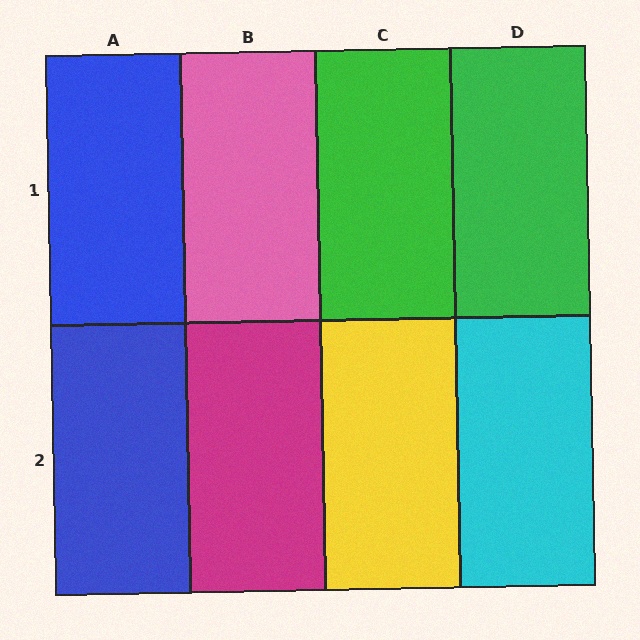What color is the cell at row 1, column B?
Pink.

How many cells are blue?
2 cells are blue.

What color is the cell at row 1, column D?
Green.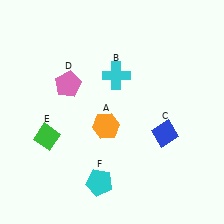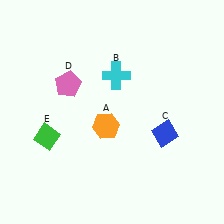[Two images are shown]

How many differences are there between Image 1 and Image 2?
There is 1 difference between the two images.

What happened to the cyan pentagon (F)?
The cyan pentagon (F) was removed in Image 2. It was in the bottom-left area of Image 1.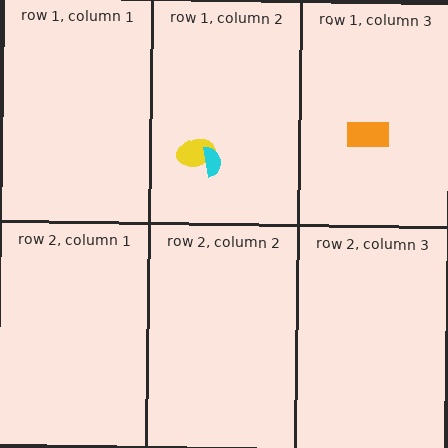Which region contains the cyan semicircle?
The row 1, column 2 region.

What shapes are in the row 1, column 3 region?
The orange rectangle.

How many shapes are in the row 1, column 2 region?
2.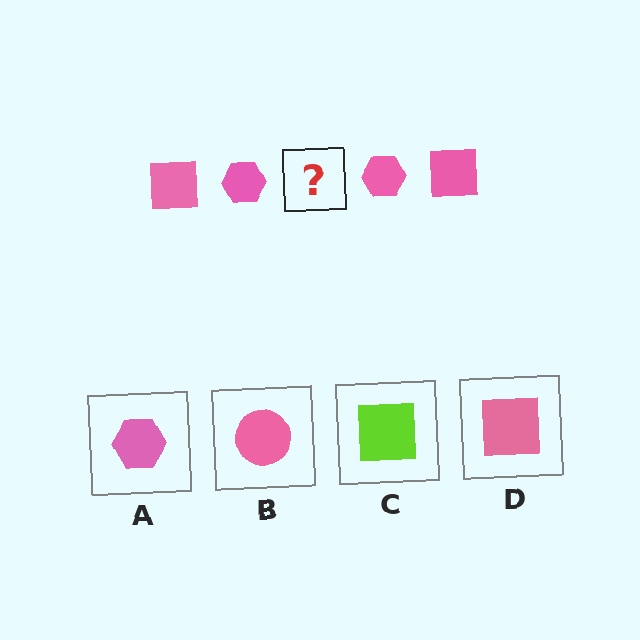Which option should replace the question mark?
Option D.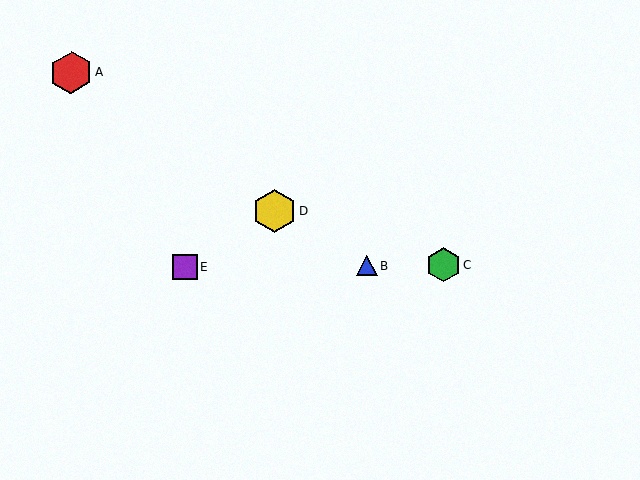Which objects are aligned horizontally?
Objects B, C, E are aligned horizontally.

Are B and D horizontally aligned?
No, B is at y≈265 and D is at y≈211.